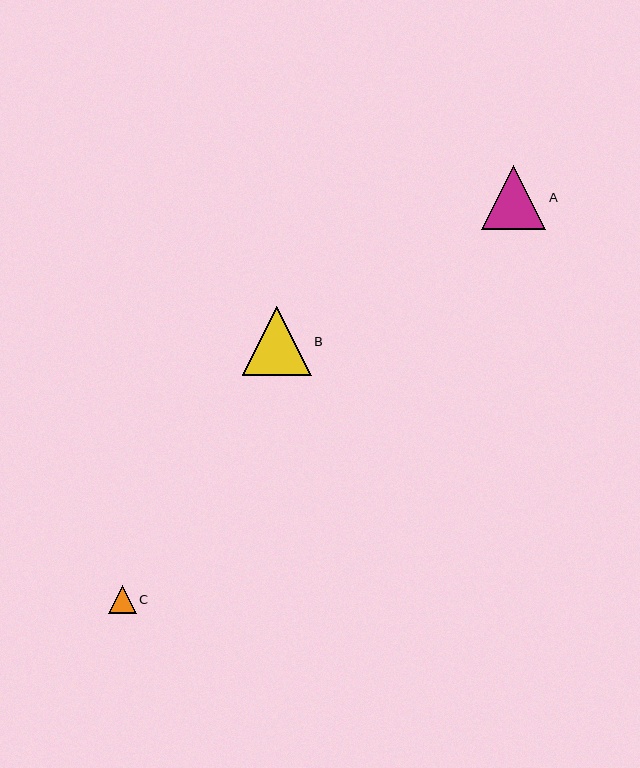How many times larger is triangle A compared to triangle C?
Triangle A is approximately 2.3 times the size of triangle C.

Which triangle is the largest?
Triangle B is the largest with a size of approximately 69 pixels.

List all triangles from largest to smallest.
From largest to smallest: B, A, C.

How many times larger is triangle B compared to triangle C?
Triangle B is approximately 2.5 times the size of triangle C.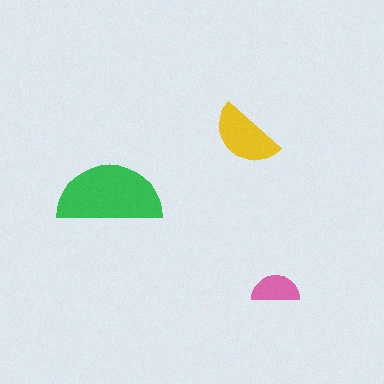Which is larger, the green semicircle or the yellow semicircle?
The green one.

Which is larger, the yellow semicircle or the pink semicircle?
The yellow one.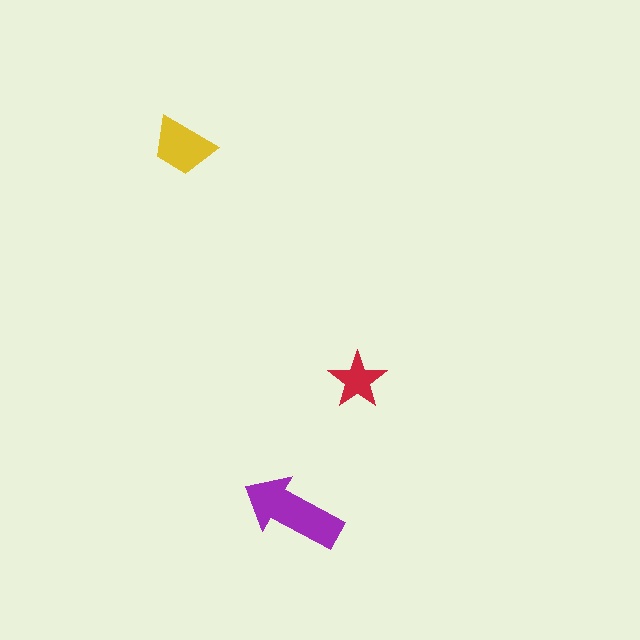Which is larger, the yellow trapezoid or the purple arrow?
The purple arrow.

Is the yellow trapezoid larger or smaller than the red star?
Larger.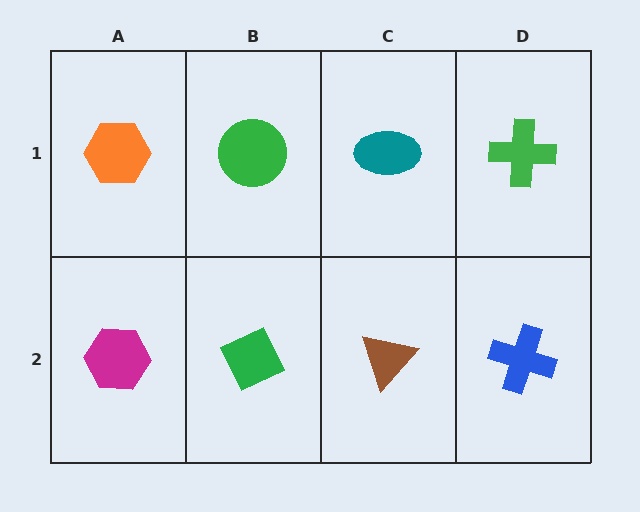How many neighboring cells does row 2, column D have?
2.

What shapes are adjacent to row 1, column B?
A green diamond (row 2, column B), an orange hexagon (row 1, column A), a teal ellipse (row 1, column C).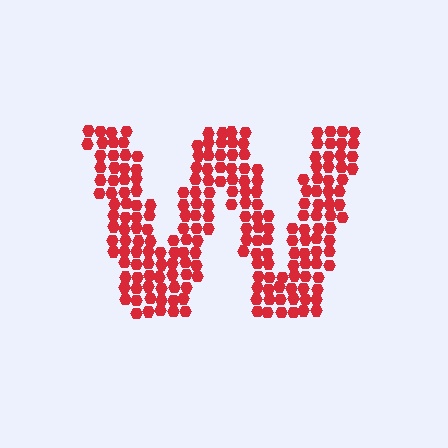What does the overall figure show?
The overall figure shows the letter W.